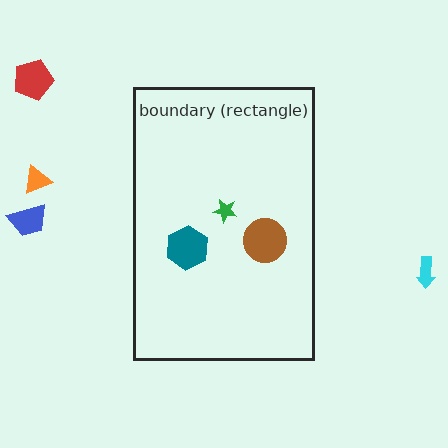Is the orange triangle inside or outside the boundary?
Outside.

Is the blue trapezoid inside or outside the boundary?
Outside.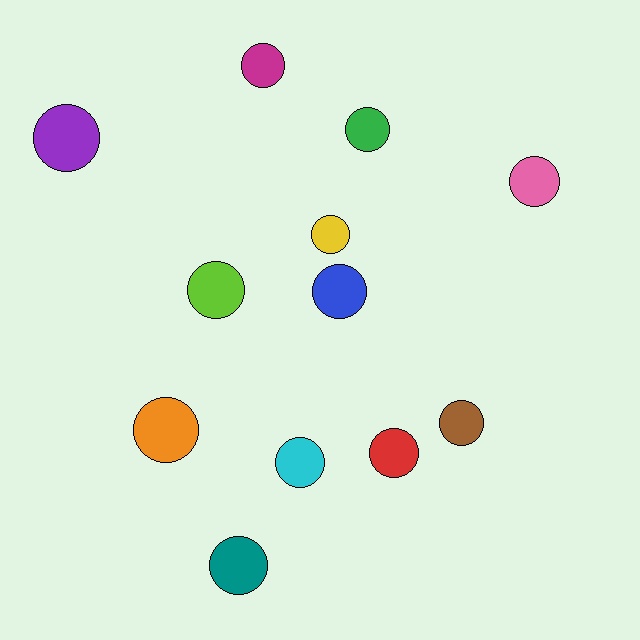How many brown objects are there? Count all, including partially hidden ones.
There is 1 brown object.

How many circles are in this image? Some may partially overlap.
There are 12 circles.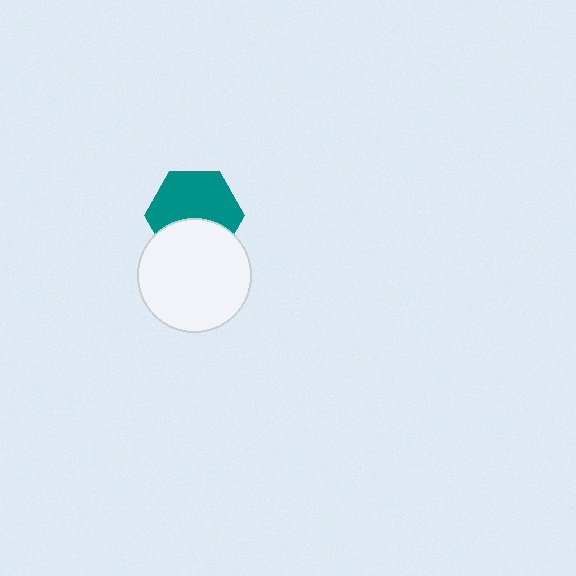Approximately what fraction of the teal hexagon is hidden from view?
Roughly 38% of the teal hexagon is hidden behind the white circle.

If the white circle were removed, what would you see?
You would see the complete teal hexagon.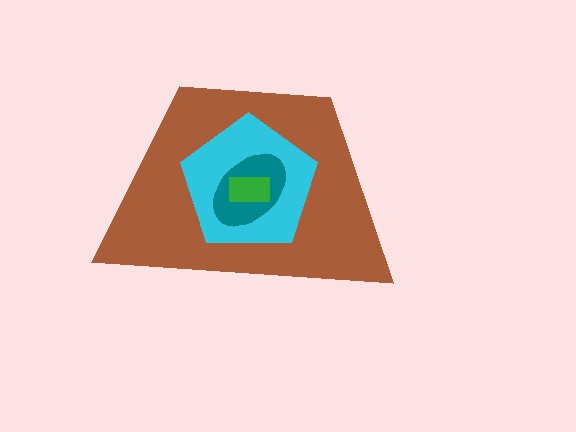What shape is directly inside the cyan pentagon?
The teal ellipse.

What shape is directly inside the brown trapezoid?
The cyan pentagon.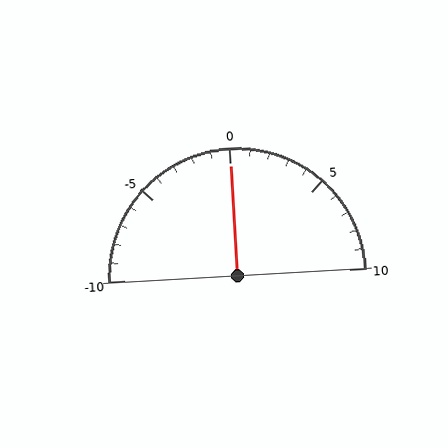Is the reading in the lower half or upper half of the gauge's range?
The reading is in the upper half of the range (-10 to 10).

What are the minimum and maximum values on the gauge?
The gauge ranges from -10 to 10.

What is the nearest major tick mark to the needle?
The nearest major tick mark is 0.